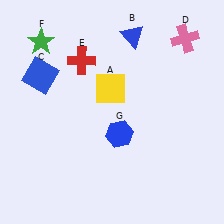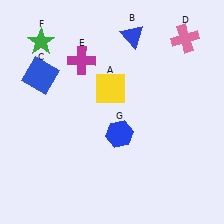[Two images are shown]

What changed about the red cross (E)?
In Image 1, E is red. In Image 2, it changed to magenta.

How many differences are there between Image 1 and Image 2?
There is 1 difference between the two images.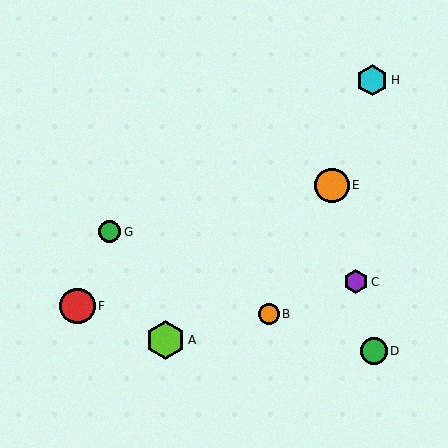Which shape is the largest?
The lime hexagon (labeled A) is the largest.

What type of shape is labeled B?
Shape B is an orange circle.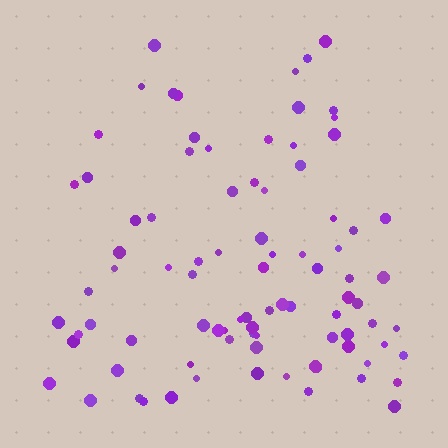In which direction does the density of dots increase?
From top to bottom, with the bottom side densest.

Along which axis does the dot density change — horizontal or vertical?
Vertical.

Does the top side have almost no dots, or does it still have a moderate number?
Still a moderate number, just noticeably fewer than the bottom.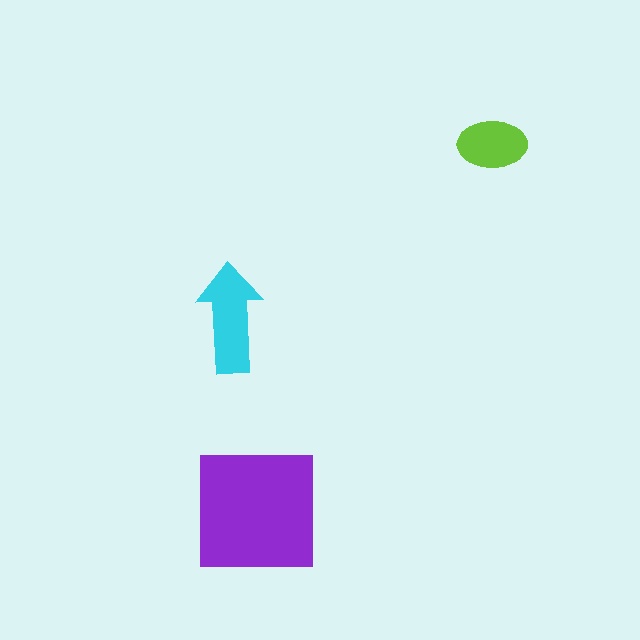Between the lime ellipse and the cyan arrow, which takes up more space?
The cyan arrow.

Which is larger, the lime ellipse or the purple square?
The purple square.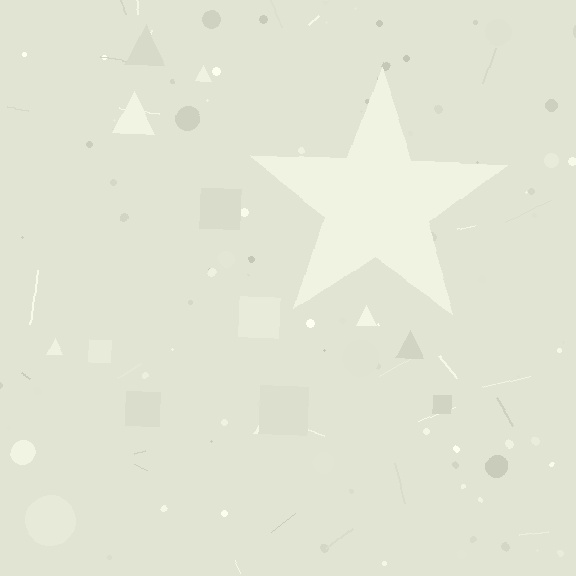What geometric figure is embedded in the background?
A star is embedded in the background.